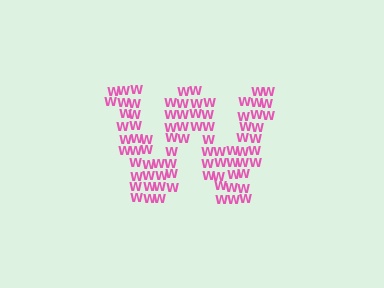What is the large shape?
The large shape is the letter W.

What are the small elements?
The small elements are letter W's.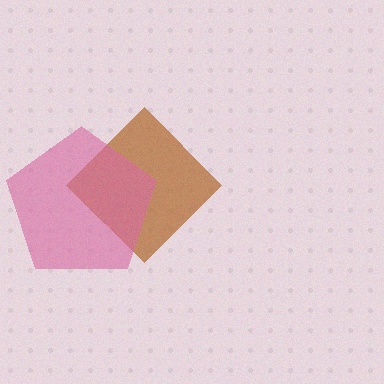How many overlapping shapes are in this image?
There are 2 overlapping shapes in the image.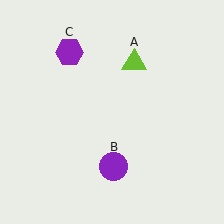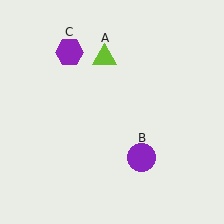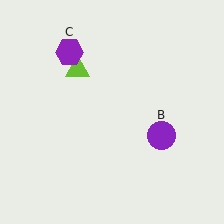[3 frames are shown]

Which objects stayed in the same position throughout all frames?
Purple hexagon (object C) remained stationary.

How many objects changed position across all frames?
2 objects changed position: lime triangle (object A), purple circle (object B).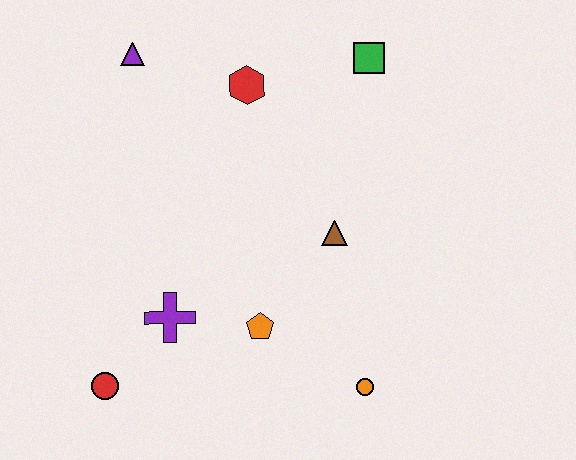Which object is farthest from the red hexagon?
The red circle is farthest from the red hexagon.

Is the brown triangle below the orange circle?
No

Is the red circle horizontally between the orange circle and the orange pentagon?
No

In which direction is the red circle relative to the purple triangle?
The red circle is below the purple triangle.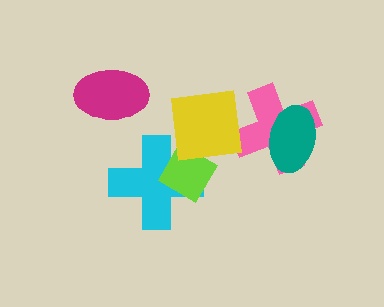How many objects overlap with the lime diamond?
2 objects overlap with the lime diamond.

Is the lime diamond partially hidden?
Yes, it is partially covered by another shape.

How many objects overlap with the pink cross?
2 objects overlap with the pink cross.